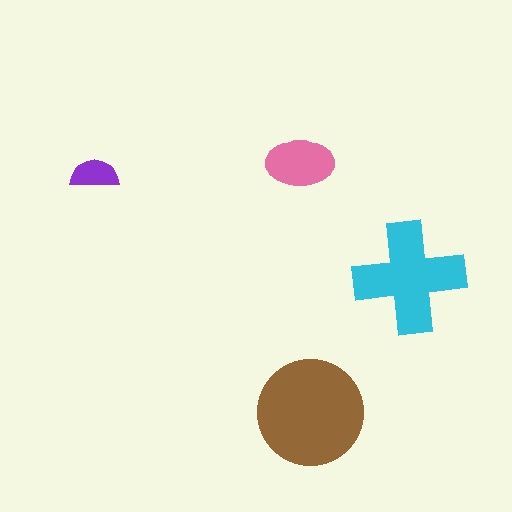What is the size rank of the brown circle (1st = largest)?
1st.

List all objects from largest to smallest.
The brown circle, the cyan cross, the pink ellipse, the purple semicircle.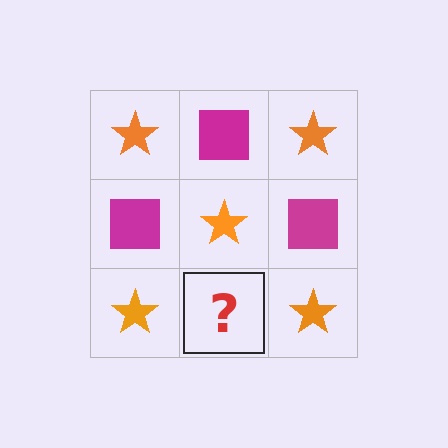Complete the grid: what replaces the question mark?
The question mark should be replaced with a magenta square.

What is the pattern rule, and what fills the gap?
The rule is that it alternates orange star and magenta square in a checkerboard pattern. The gap should be filled with a magenta square.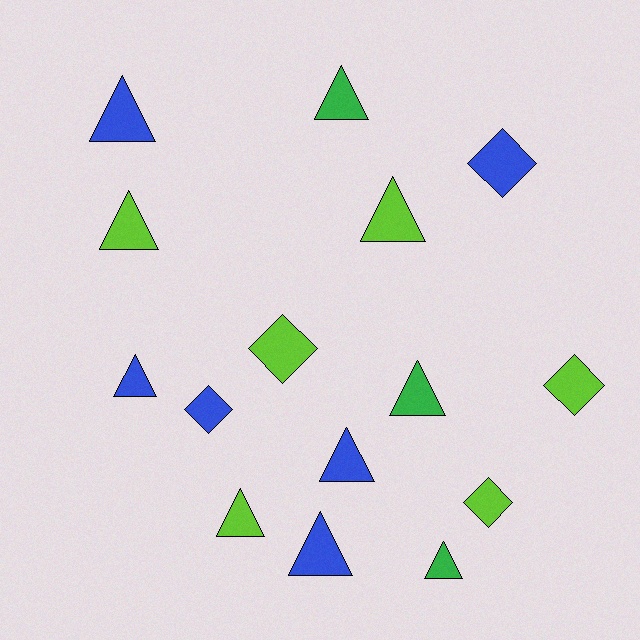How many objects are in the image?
There are 15 objects.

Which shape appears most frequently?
Triangle, with 10 objects.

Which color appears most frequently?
Lime, with 6 objects.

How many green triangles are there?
There are 3 green triangles.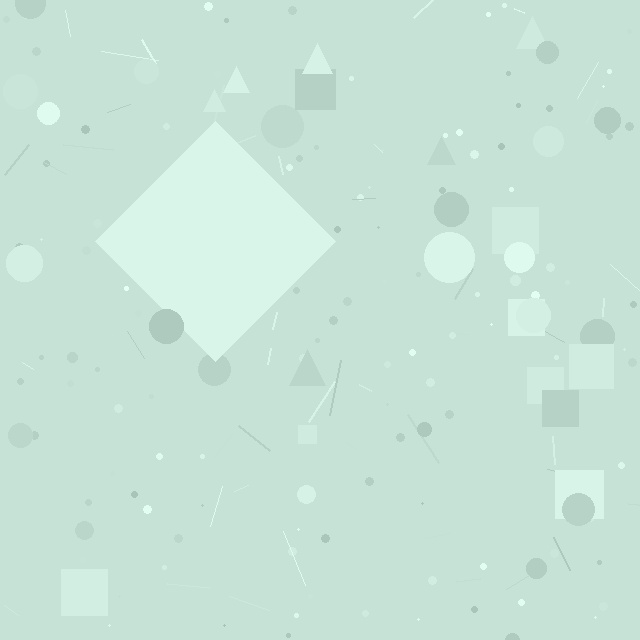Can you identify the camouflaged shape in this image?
The camouflaged shape is a diamond.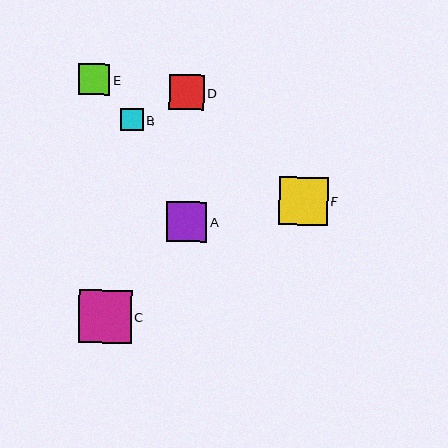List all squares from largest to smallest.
From largest to smallest: C, F, A, D, E, B.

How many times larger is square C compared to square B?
Square C is approximately 2.4 times the size of square B.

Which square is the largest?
Square C is the largest with a size of approximately 53 pixels.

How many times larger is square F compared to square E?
Square F is approximately 1.5 times the size of square E.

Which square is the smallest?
Square B is the smallest with a size of approximately 22 pixels.